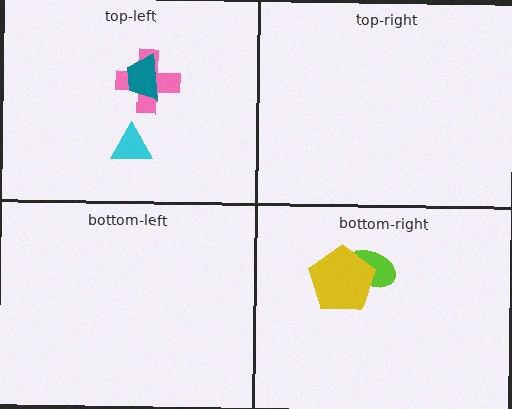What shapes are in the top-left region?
The pink cross, the teal trapezoid, the cyan triangle.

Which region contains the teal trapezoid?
The top-left region.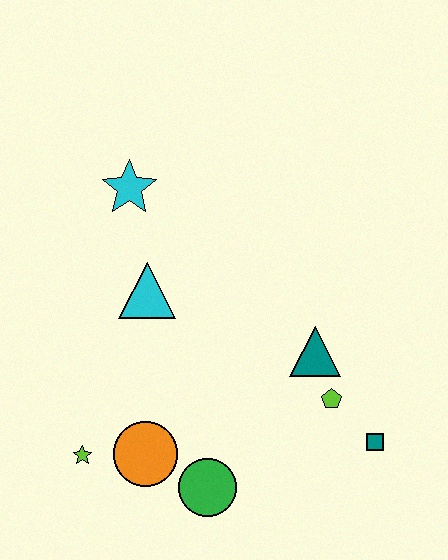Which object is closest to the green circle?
The orange circle is closest to the green circle.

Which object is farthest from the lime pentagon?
The cyan star is farthest from the lime pentagon.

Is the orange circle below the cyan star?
Yes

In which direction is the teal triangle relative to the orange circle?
The teal triangle is to the right of the orange circle.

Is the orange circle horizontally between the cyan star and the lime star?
No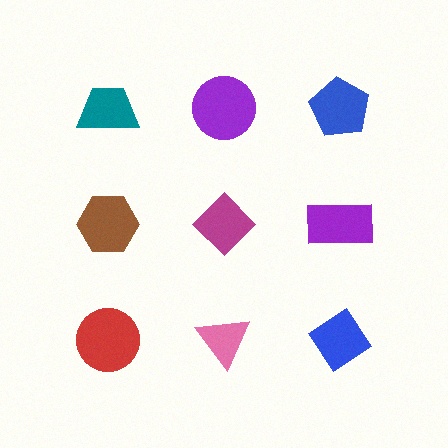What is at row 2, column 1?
A brown hexagon.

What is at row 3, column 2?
A pink triangle.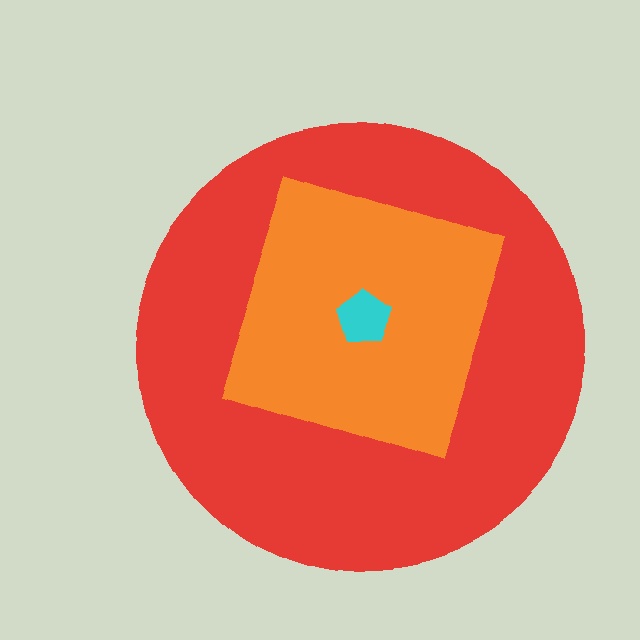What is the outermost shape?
The red circle.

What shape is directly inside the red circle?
The orange square.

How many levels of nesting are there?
3.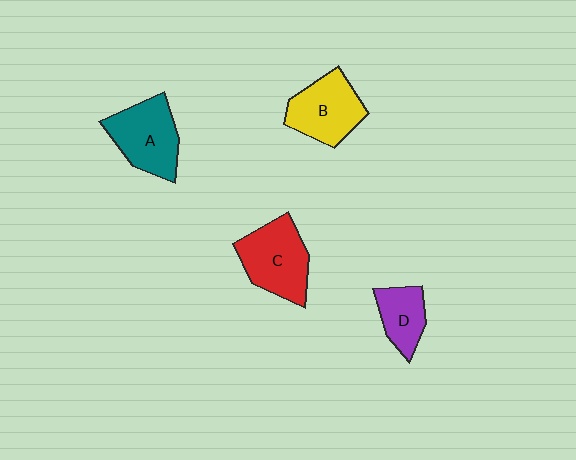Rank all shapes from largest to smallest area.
From largest to smallest: C (red), A (teal), B (yellow), D (purple).